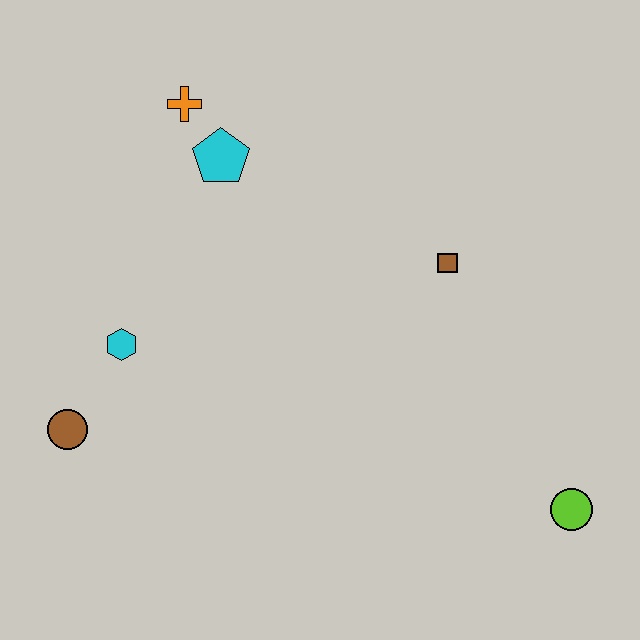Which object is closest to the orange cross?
The cyan pentagon is closest to the orange cross.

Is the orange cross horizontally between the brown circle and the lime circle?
Yes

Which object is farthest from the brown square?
The brown circle is farthest from the brown square.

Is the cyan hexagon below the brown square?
Yes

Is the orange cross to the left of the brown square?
Yes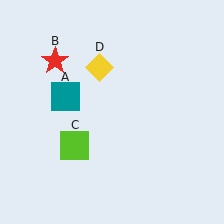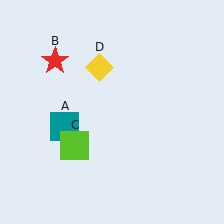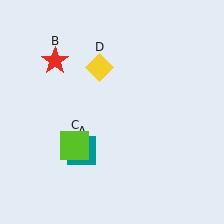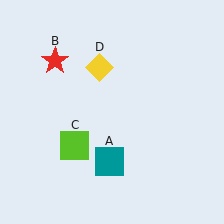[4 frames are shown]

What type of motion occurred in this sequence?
The teal square (object A) rotated counterclockwise around the center of the scene.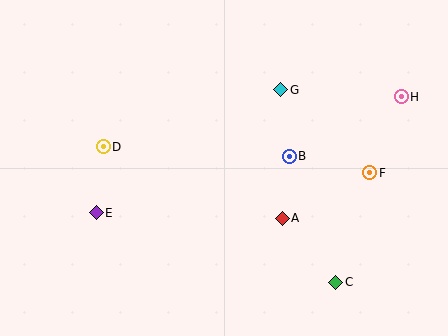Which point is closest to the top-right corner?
Point H is closest to the top-right corner.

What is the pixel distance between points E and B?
The distance between E and B is 201 pixels.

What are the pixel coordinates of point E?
Point E is at (96, 213).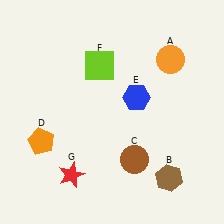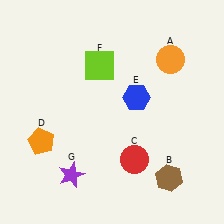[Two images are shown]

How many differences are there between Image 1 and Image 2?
There are 2 differences between the two images.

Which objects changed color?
C changed from brown to red. G changed from red to purple.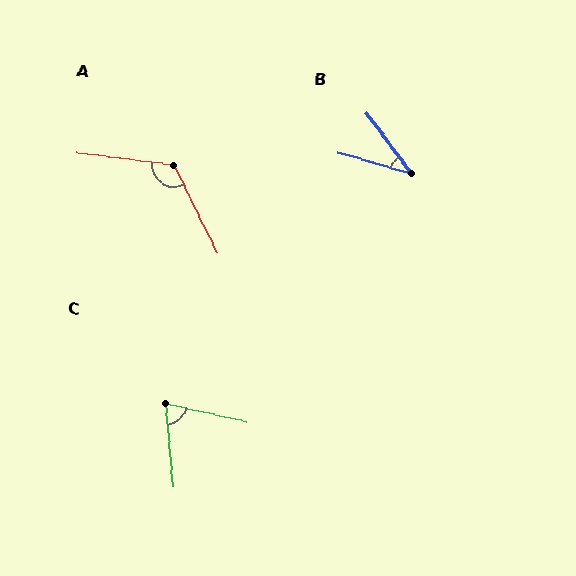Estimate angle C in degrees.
Approximately 72 degrees.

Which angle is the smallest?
B, at approximately 37 degrees.